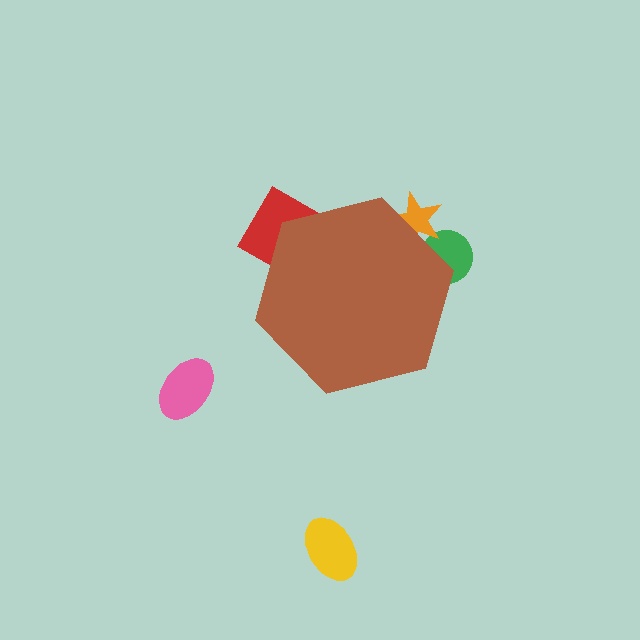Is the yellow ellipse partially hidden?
No, the yellow ellipse is fully visible.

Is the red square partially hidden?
Yes, the red square is partially hidden behind the brown hexagon.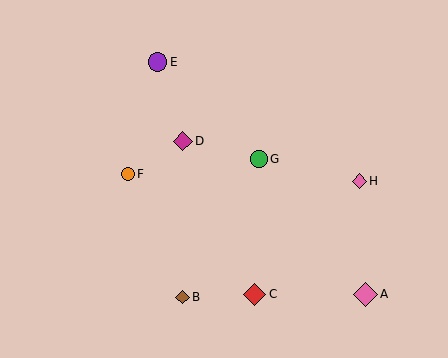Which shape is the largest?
The pink diamond (labeled A) is the largest.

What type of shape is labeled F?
Shape F is an orange circle.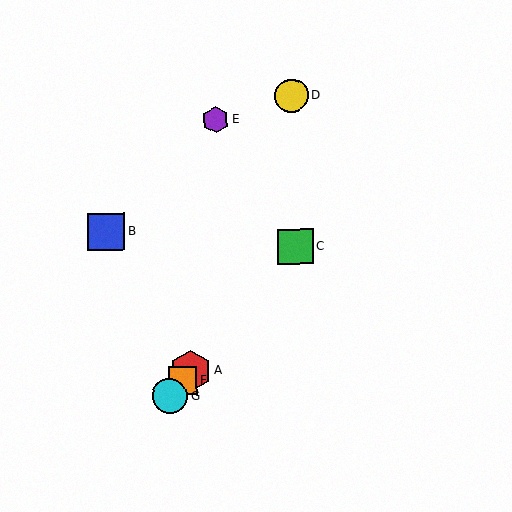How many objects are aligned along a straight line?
4 objects (A, C, F, G) are aligned along a straight line.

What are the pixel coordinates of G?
Object G is at (170, 396).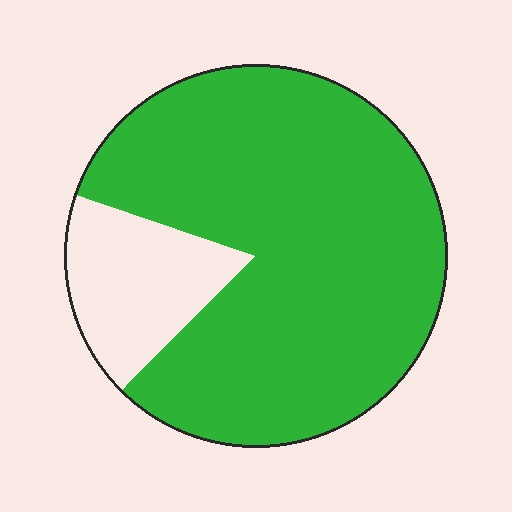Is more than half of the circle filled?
Yes.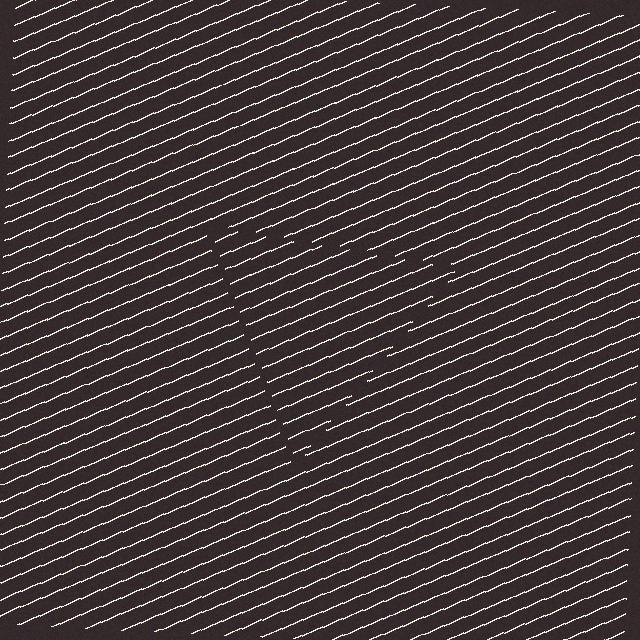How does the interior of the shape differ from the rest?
The interior of the shape contains the same grating, shifted by half a period — the contour is defined by the phase discontinuity where line-ends from the inner and outer gratings abut.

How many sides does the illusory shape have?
3 sides — the line-ends trace a triangle.